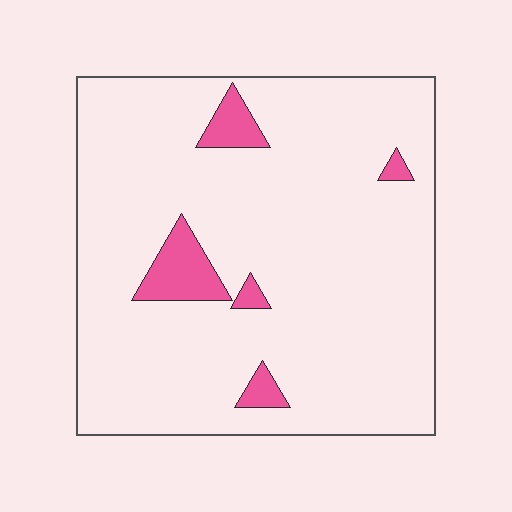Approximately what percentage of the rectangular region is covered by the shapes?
Approximately 10%.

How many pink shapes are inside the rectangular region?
5.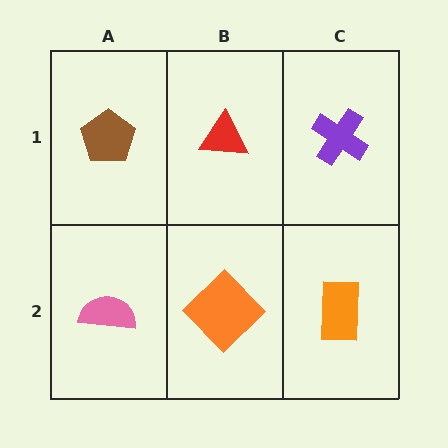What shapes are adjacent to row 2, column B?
A red triangle (row 1, column B), a pink semicircle (row 2, column A), an orange rectangle (row 2, column C).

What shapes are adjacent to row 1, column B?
An orange diamond (row 2, column B), a brown pentagon (row 1, column A), a purple cross (row 1, column C).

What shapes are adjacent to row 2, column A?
A brown pentagon (row 1, column A), an orange diamond (row 2, column B).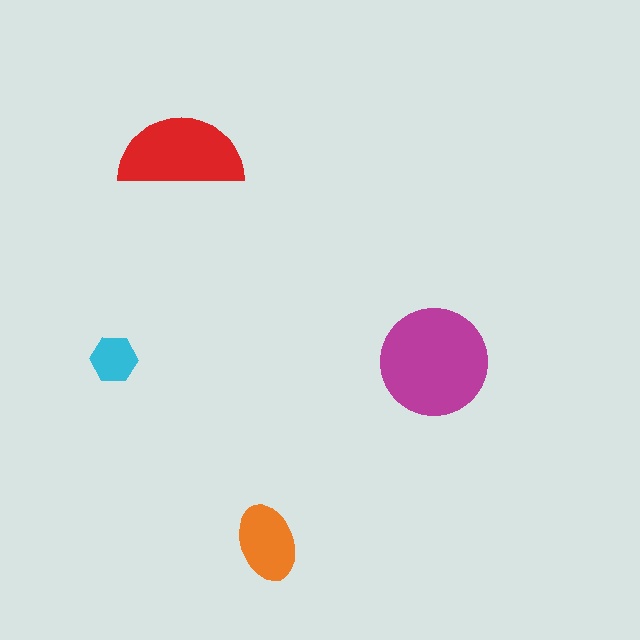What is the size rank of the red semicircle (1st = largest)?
2nd.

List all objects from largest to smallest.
The magenta circle, the red semicircle, the orange ellipse, the cyan hexagon.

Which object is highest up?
The red semicircle is topmost.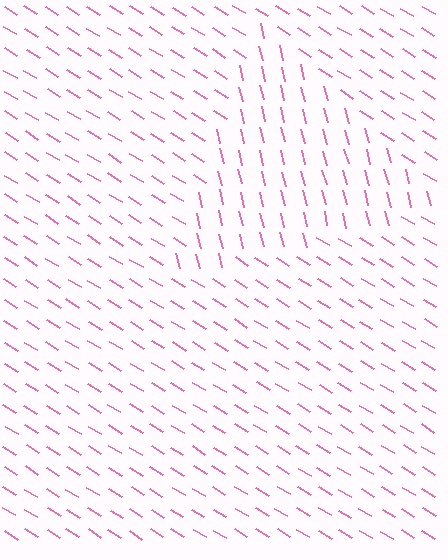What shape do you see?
I see a triangle.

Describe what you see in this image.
The image is filled with small pink line segments. A triangle region in the image has lines oriented differently from the surrounding lines, creating a visible texture boundary.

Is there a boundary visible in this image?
Yes, there is a texture boundary formed by a change in line orientation.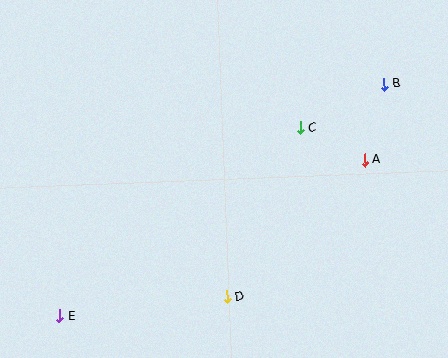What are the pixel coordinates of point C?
Point C is at (300, 128).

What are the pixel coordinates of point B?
Point B is at (384, 84).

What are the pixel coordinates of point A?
Point A is at (364, 160).